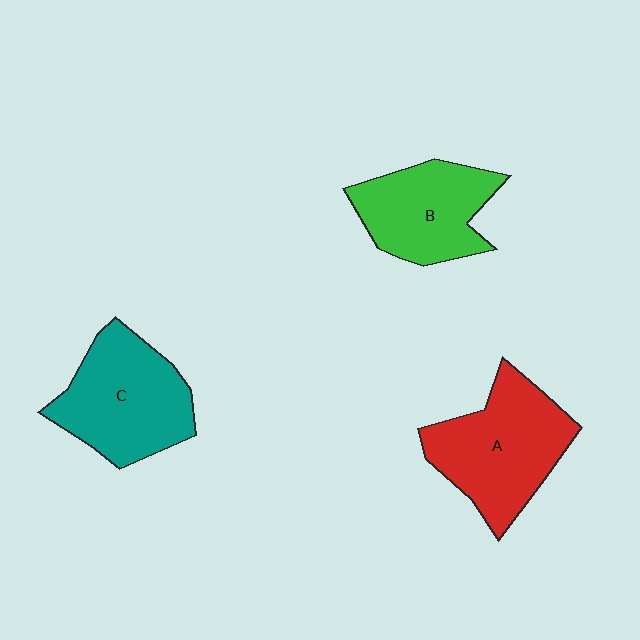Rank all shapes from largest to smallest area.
From largest to smallest: A (red), C (teal), B (green).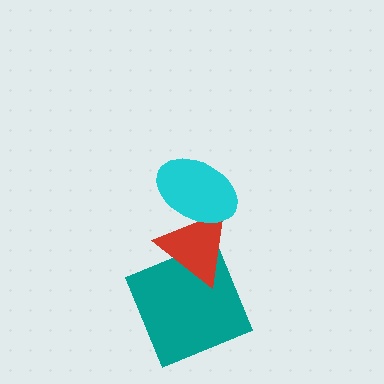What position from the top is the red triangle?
The red triangle is 2nd from the top.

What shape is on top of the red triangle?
The cyan ellipse is on top of the red triangle.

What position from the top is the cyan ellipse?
The cyan ellipse is 1st from the top.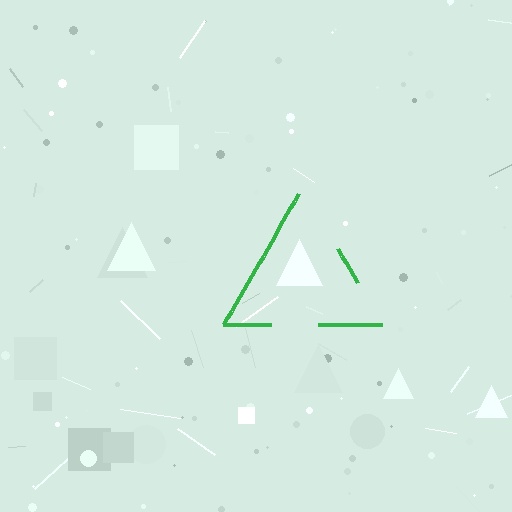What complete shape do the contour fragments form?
The contour fragments form a triangle.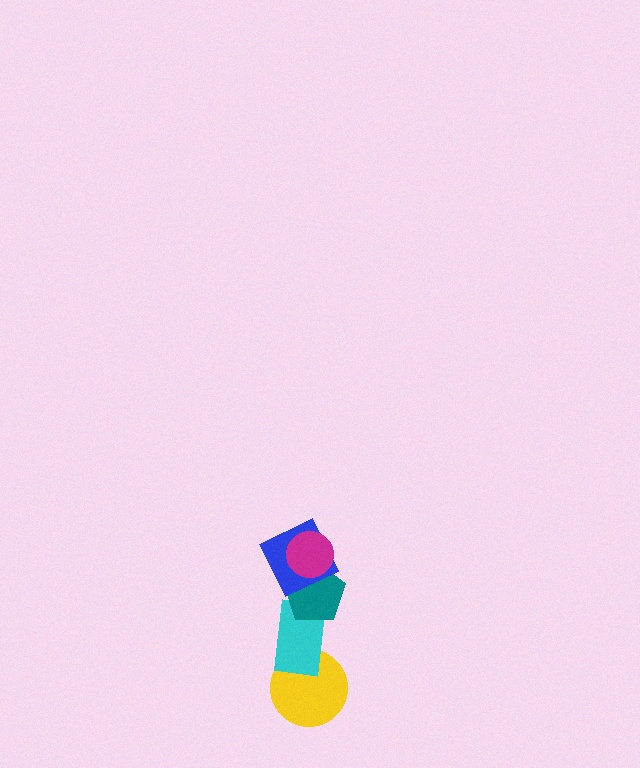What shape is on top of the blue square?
The magenta circle is on top of the blue square.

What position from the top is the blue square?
The blue square is 2nd from the top.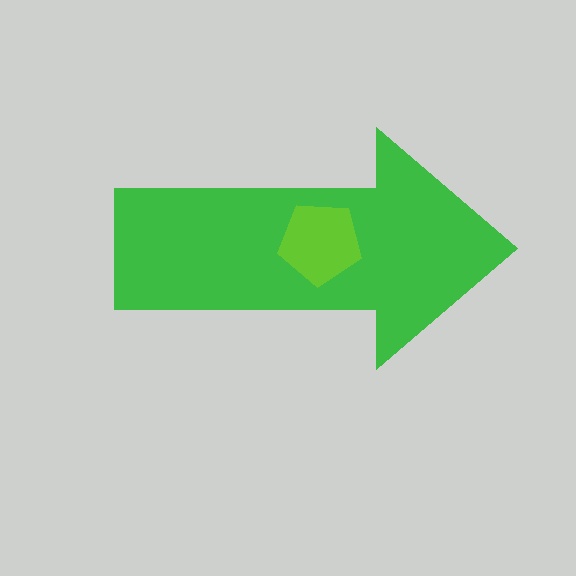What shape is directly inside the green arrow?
The lime pentagon.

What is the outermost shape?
The green arrow.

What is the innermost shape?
The lime pentagon.